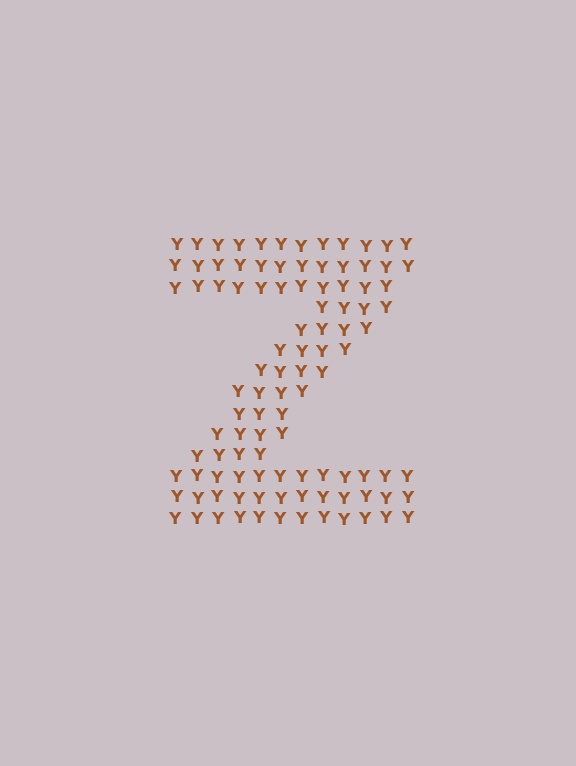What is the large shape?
The large shape is the letter Z.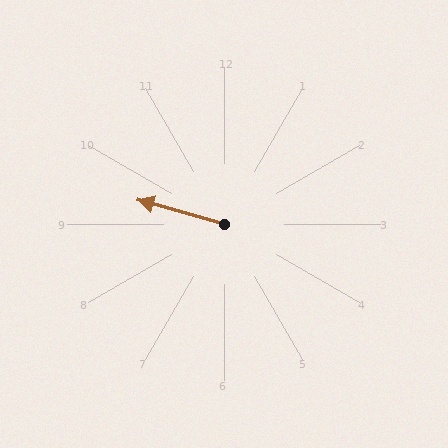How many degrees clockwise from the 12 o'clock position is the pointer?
Approximately 286 degrees.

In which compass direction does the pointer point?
West.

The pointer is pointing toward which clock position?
Roughly 10 o'clock.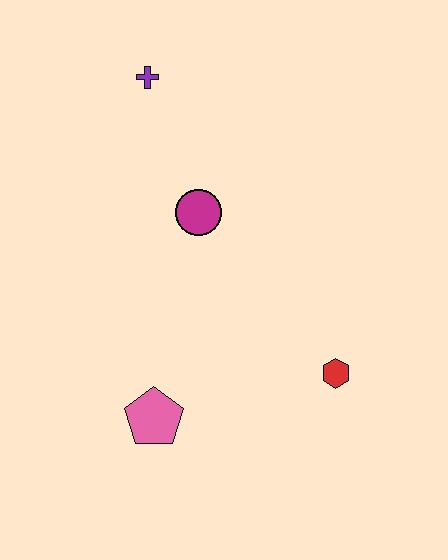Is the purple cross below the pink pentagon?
No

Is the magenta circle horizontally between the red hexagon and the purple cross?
Yes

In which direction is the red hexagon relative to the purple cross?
The red hexagon is below the purple cross.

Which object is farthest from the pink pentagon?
The purple cross is farthest from the pink pentagon.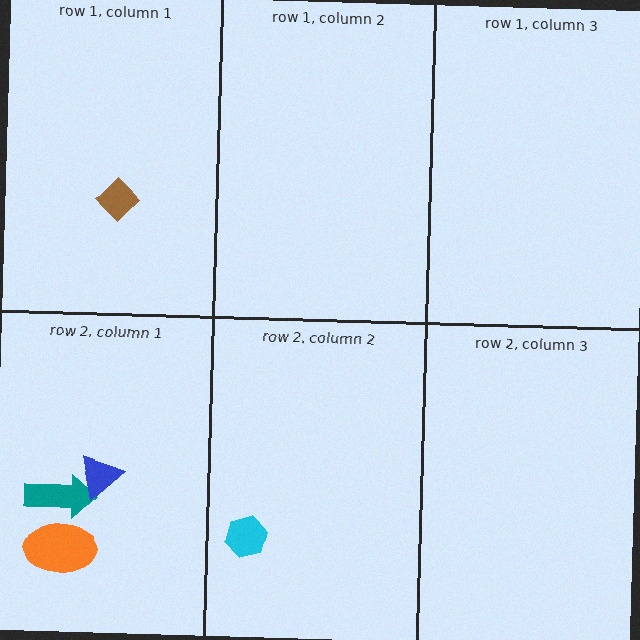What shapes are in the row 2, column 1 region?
The orange ellipse, the teal arrow, the blue triangle.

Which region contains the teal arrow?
The row 2, column 1 region.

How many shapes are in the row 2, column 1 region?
3.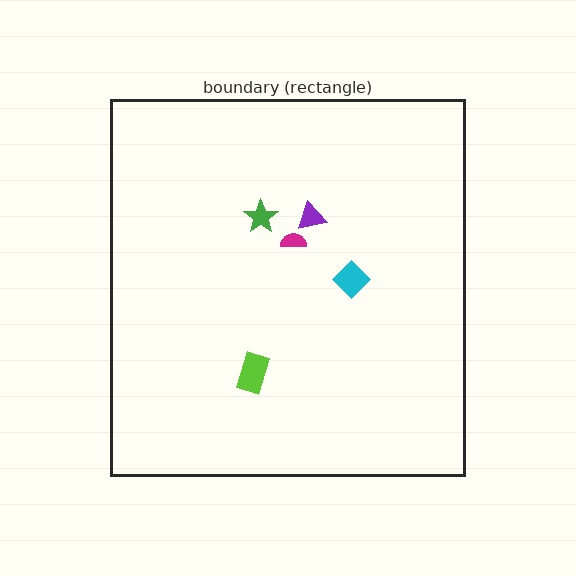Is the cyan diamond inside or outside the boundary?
Inside.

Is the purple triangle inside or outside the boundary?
Inside.